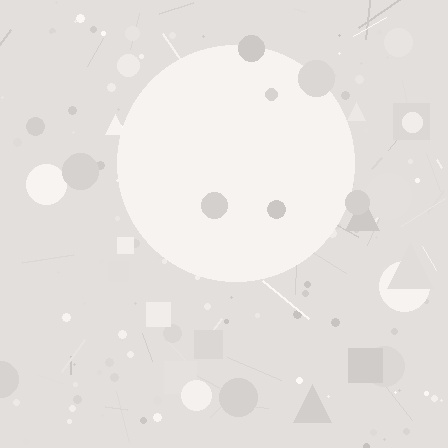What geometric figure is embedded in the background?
A circle is embedded in the background.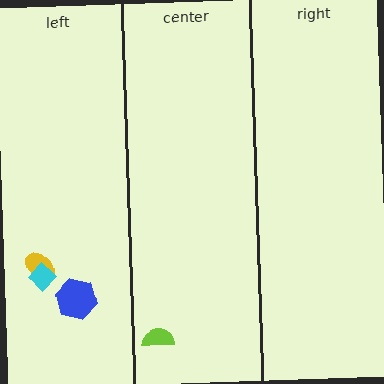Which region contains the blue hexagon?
The left region.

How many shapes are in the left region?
3.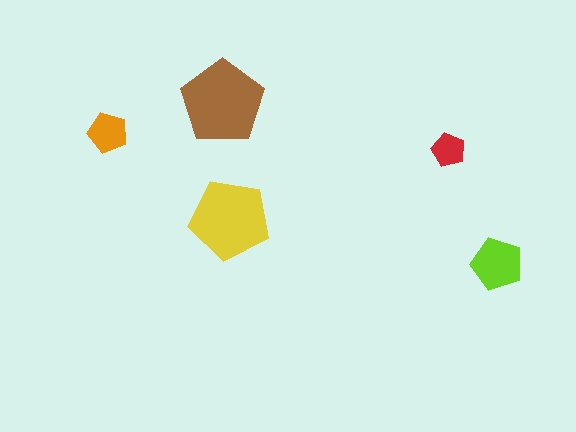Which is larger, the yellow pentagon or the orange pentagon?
The yellow one.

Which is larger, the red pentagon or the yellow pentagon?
The yellow one.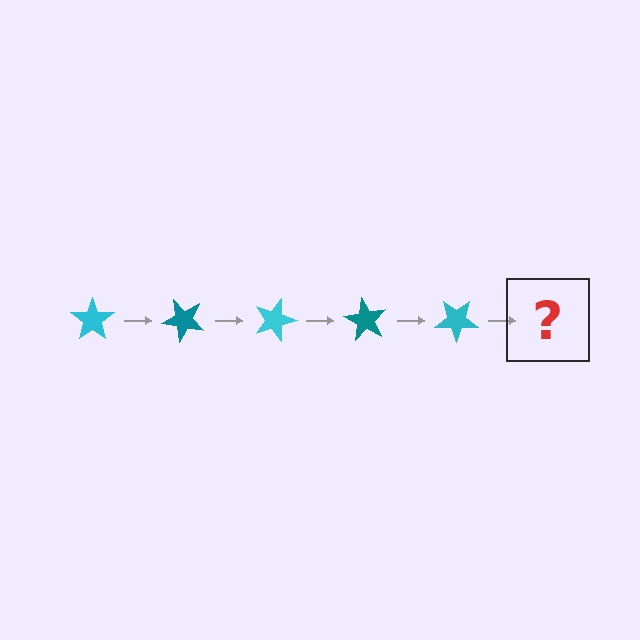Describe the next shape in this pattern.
It should be a teal star, rotated 225 degrees from the start.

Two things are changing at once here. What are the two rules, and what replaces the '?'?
The two rules are that it rotates 45 degrees each step and the color cycles through cyan and teal. The '?' should be a teal star, rotated 225 degrees from the start.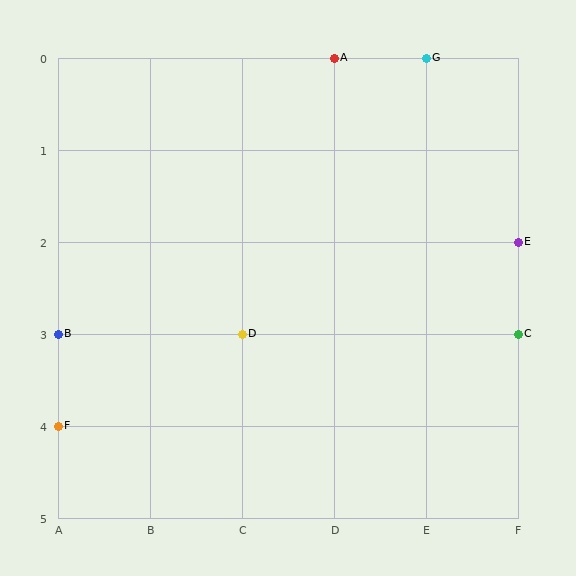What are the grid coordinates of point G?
Point G is at grid coordinates (E, 0).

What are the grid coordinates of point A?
Point A is at grid coordinates (D, 0).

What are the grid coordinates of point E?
Point E is at grid coordinates (F, 2).